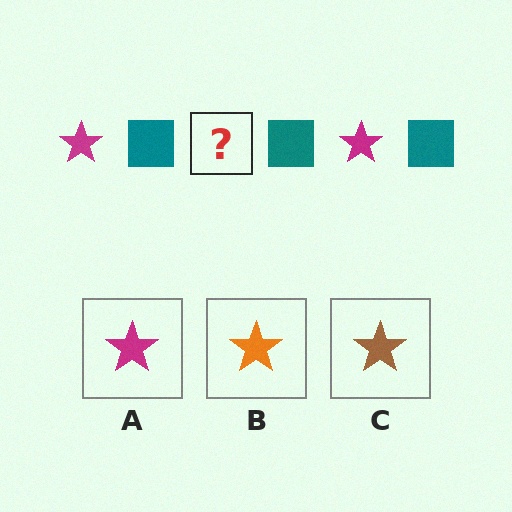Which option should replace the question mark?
Option A.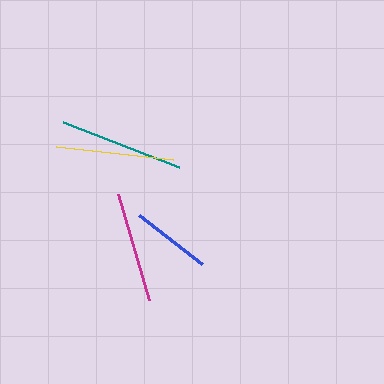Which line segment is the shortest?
The blue line is the shortest at approximately 81 pixels.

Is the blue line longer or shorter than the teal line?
The teal line is longer than the blue line.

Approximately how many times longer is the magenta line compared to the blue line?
The magenta line is approximately 1.4 times the length of the blue line.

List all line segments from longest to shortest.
From longest to shortest: teal, yellow, magenta, blue.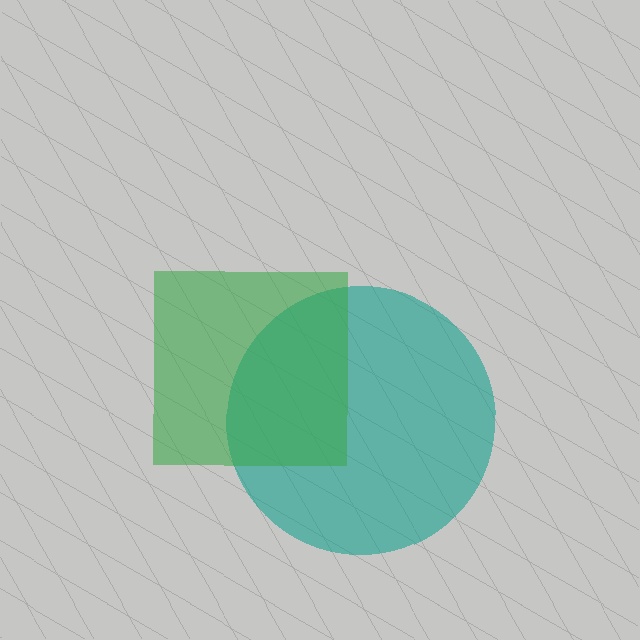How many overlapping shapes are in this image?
There are 2 overlapping shapes in the image.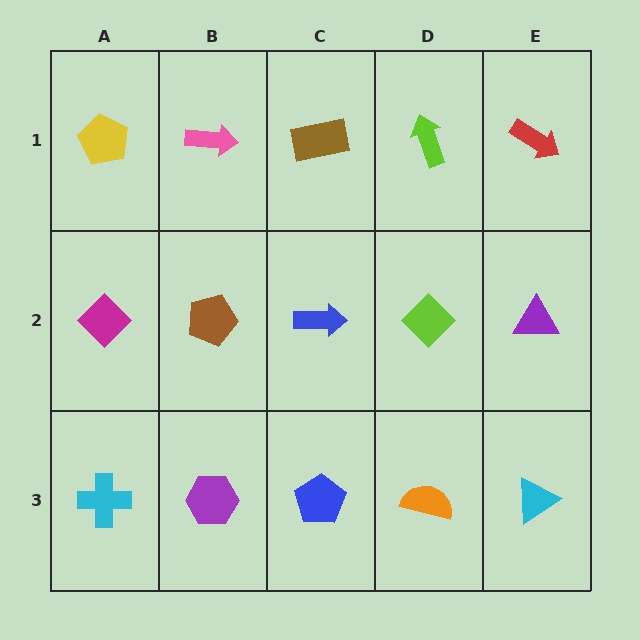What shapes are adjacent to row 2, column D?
A lime arrow (row 1, column D), an orange semicircle (row 3, column D), a blue arrow (row 2, column C), a purple triangle (row 2, column E).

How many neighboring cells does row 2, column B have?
4.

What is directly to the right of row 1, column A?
A pink arrow.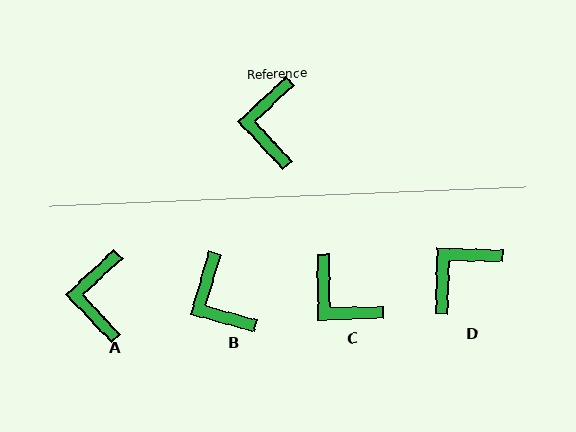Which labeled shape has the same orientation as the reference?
A.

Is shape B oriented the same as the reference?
No, it is off by about 31 degrees.